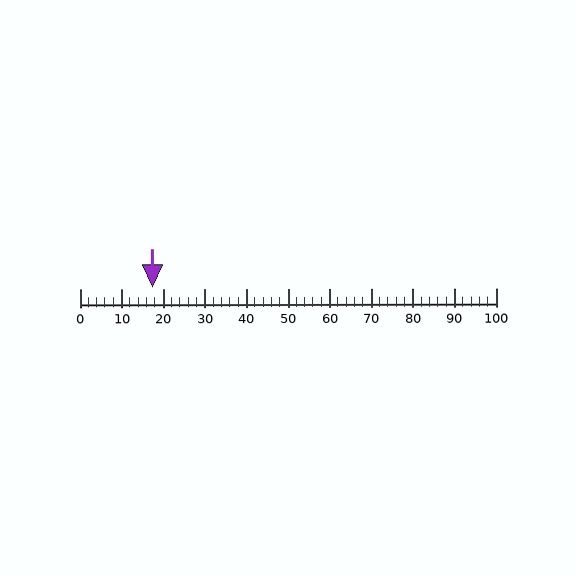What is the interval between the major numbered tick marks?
The major tick marks are spaced 10 units apart.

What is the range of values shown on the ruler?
The ruler shows values from 0 to 100.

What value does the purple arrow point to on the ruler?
The purple arrow points to approximately 17.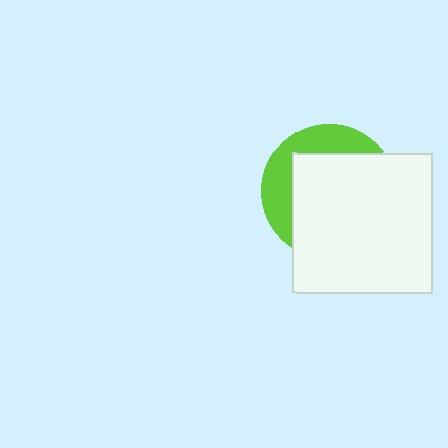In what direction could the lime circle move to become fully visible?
The lime circle could move toward the upper-left. That would shift it out from behind the white square entirely.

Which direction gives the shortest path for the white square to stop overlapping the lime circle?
Moving toward the lower-right gives the shortest separation.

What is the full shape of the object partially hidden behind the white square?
The partially hidden object is a lime circle.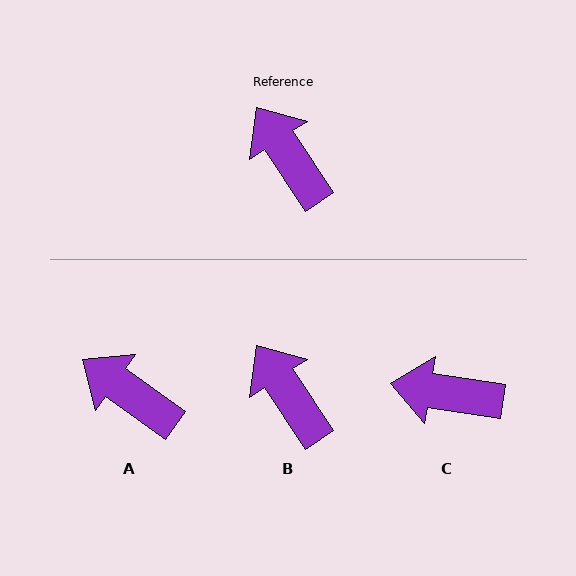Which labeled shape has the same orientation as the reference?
B.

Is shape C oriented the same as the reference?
No, it is off by about 48 degrees.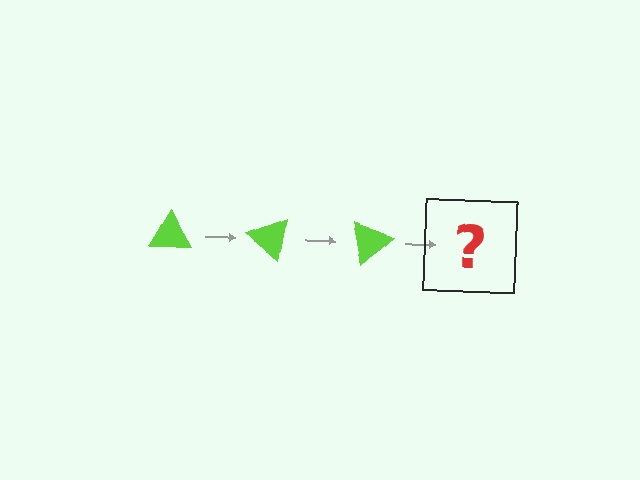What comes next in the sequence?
The next element should be a lime triangle rotated 120 degrees.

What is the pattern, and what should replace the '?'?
The pattern is that the triangle rotates 40 degrees each step. The '?' should be a lime triangle rotated 120 degrees.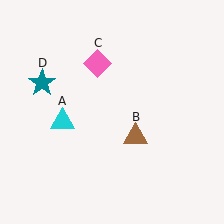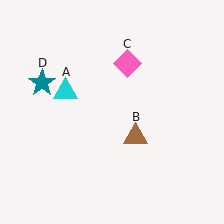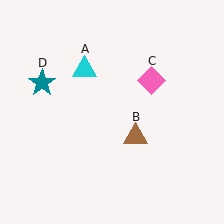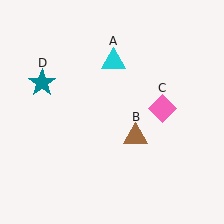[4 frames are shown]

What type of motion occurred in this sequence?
The cyan triangle (object A), pink diamond (object C) rotated clockwise around the center of the scene.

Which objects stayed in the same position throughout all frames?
Brown triangle (object B) and teal star (object D) remained stationary.